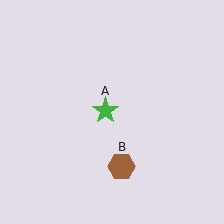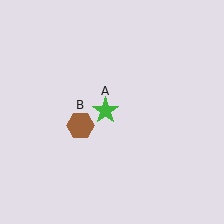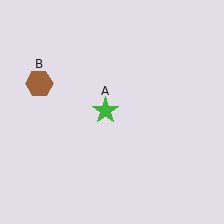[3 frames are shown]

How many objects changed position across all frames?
1 object changed position: brown hexagon (object B).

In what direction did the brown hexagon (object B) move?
The brown hexagon (object B) moved up and to the left.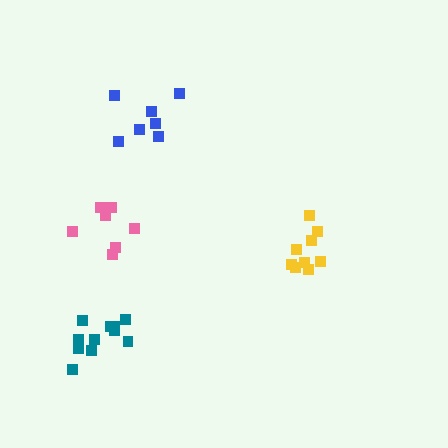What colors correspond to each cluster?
The clusters are colored: yellow, pink, teal, blue.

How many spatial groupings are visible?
There are 4 spatial groupings.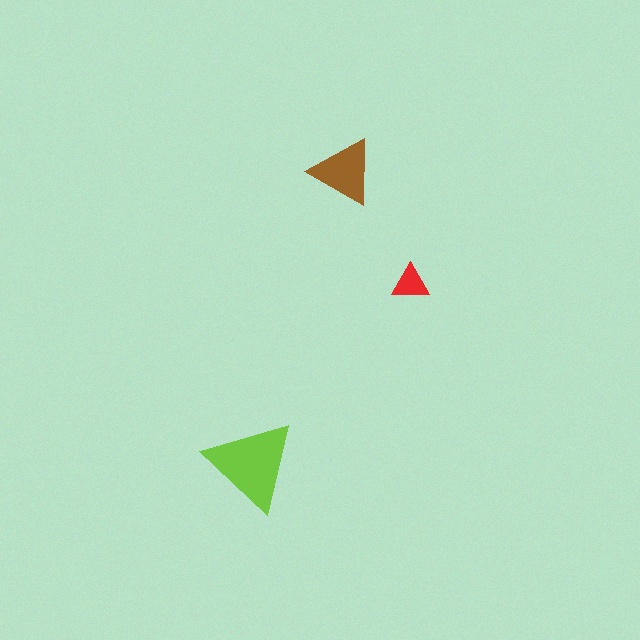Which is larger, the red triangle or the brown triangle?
The brown one.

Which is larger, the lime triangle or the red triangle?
The lime one.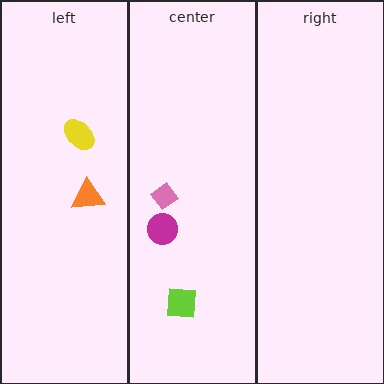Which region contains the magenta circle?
The center region.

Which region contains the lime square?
The center region.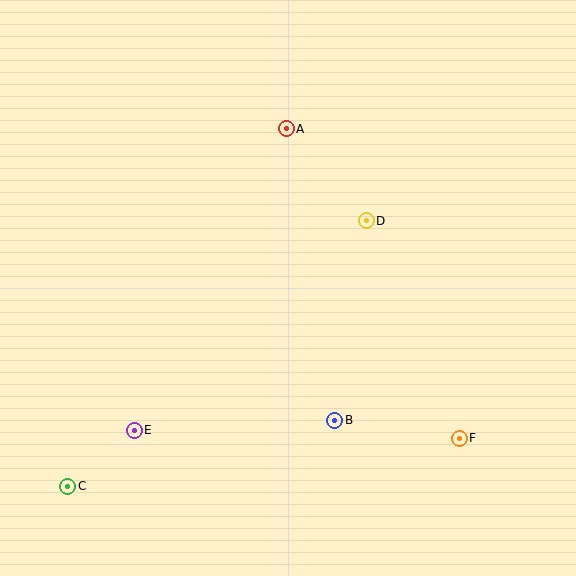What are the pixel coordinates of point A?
Point A is at (286, 129).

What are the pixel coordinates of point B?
Point B is at (335, 420).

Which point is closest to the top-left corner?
Point A is closest to the top-left corner.